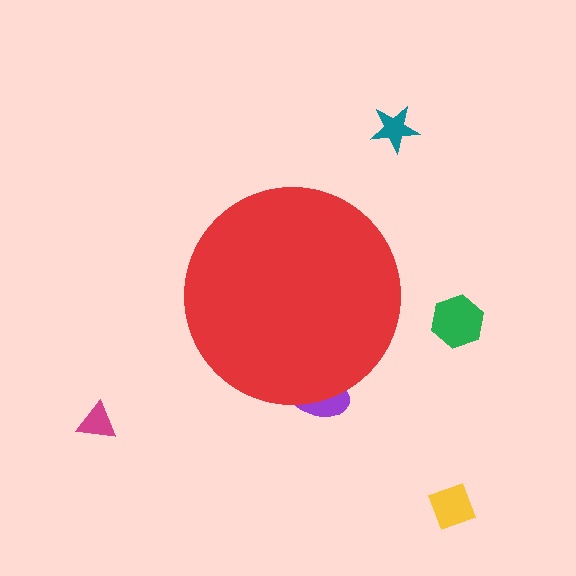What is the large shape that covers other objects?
A red circle.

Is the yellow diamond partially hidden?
No, the yellow diamond is fully visible.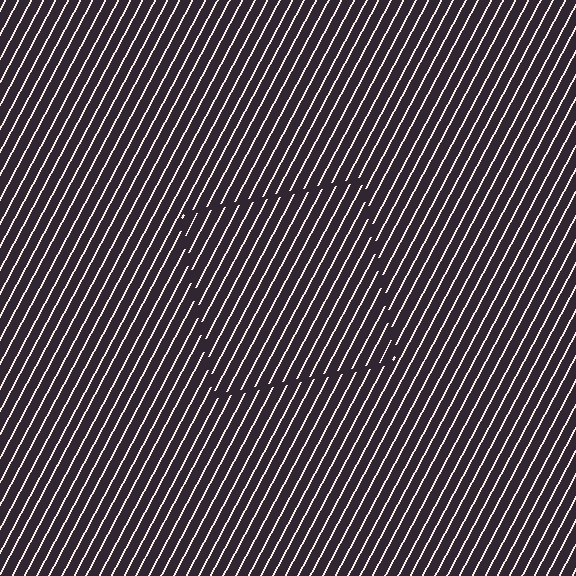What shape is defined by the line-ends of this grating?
An illusory square. The interior of the shape contains the same grating, shifted by half a period — the contour is defined by the phase discontinuity where line-ends from the inner and outer gratings abut.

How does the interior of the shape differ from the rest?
The interior of the shape contains the same grating, shifted by half a period — the contour is defined by the phase discontinuity where line-ends from the inner and outer gratings abut.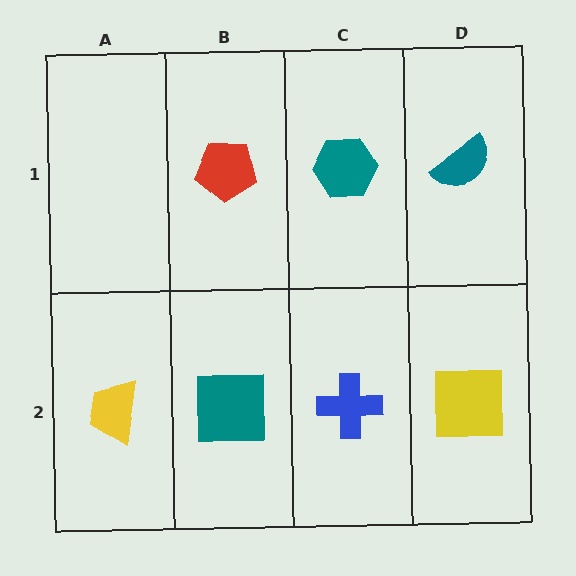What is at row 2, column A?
A yellow trapezoid.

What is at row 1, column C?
A teal hexagon.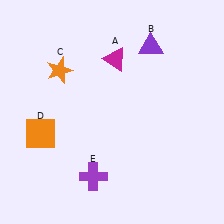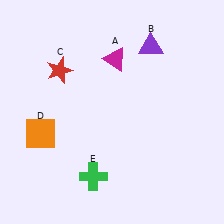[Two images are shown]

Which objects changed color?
C changed from orange to red. E changed from purple to green.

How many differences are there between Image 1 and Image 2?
There are 2 differences between the two images.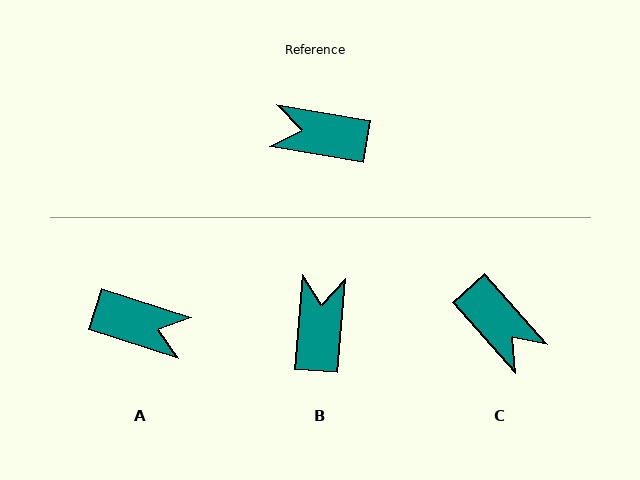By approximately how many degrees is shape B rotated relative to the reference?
Approximately 85 degrees clockwise.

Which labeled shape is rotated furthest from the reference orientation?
A, about 172 degrees away.